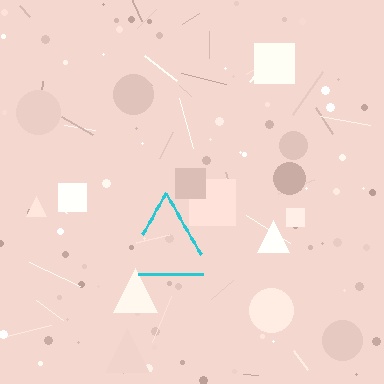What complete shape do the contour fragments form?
The contour fragments form a triangle.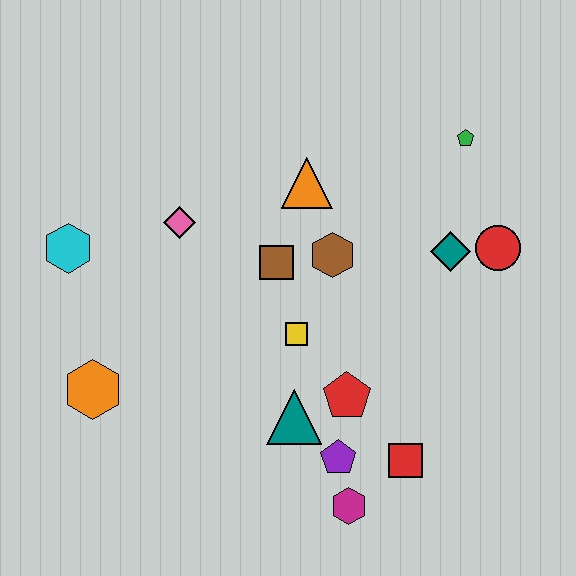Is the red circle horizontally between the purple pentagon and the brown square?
No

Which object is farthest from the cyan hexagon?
The red circle is farthest from the cyan hexagon.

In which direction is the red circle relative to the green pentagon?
The red circle is below the green pentagon.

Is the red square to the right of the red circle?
No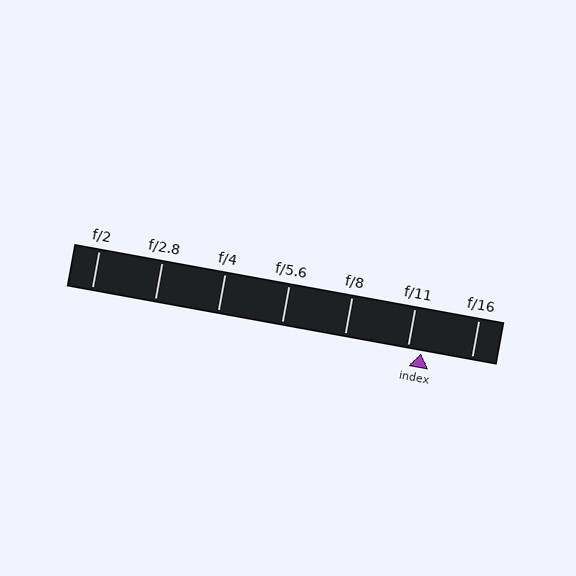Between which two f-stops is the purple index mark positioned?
The index mark is between f/11 and f/16.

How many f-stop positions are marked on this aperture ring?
There are 7 f-stop positions marked.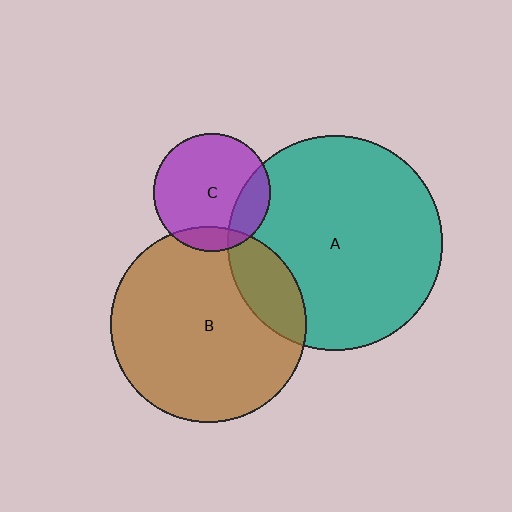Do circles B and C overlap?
Yes.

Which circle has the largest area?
Circle A (teal).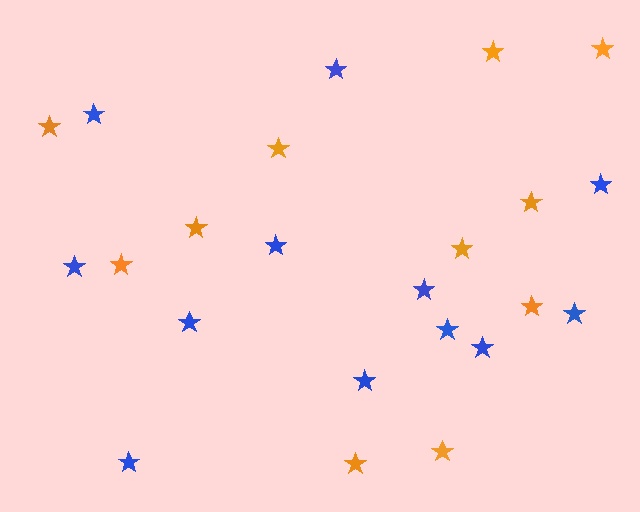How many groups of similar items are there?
There are 2 groups: one group of orange stars (11) and one group of blue stars (12).